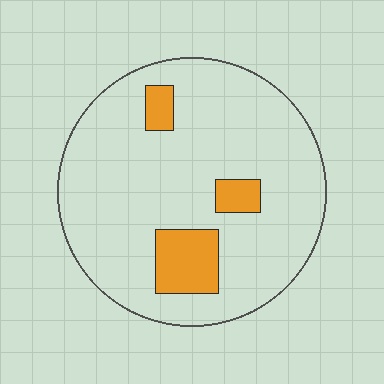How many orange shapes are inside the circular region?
3.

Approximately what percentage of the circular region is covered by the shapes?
Approximately 10%.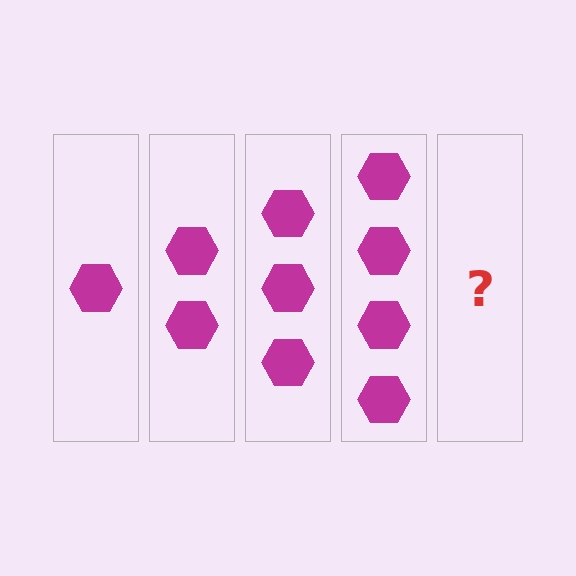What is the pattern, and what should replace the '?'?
The pattern is that each step adds one more hexagon. The '?' should be 5 hexagons.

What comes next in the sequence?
The next element should be 5 hexagons.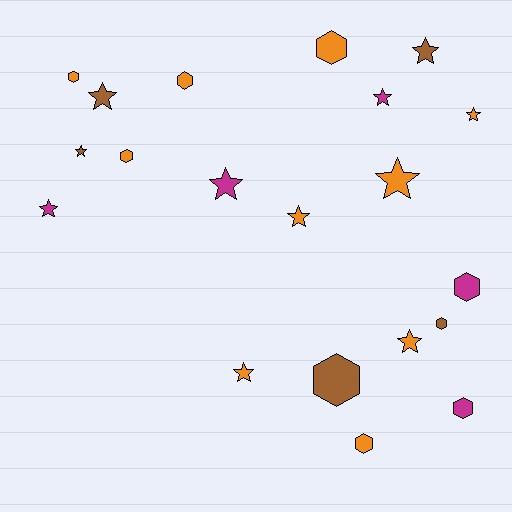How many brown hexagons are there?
There are 2 brown hexagons.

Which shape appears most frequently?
Star, with 11 objects.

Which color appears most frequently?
Orange, with 10 objects.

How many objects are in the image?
There are 20 objects.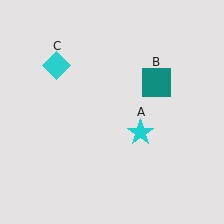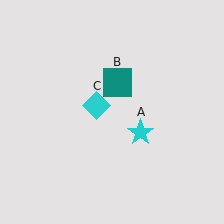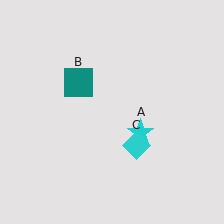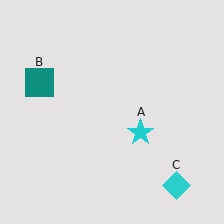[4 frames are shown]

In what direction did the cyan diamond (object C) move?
The cyan diamond (object C) moved down and to the right.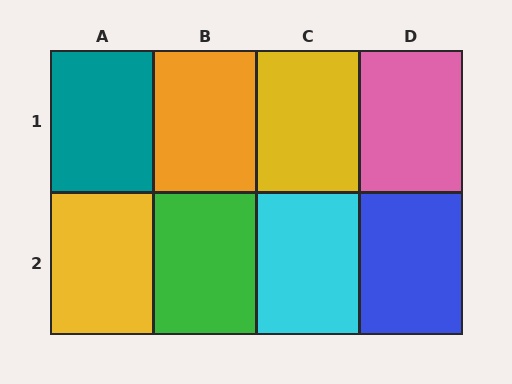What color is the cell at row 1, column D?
Pink.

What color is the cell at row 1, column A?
Teal.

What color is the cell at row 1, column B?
Orange.